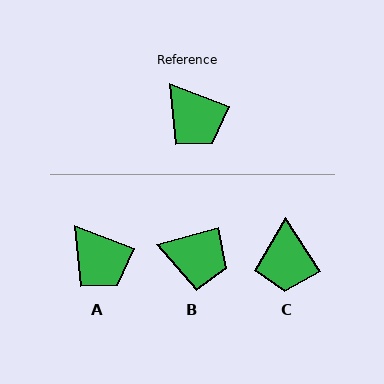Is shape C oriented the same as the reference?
No, it is off by about 36 degrees.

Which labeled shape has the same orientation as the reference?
A.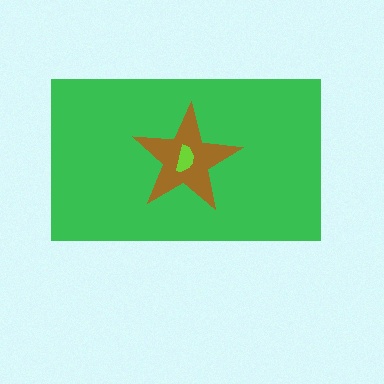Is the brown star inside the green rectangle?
Yes.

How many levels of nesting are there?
3.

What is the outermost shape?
The green rectangle.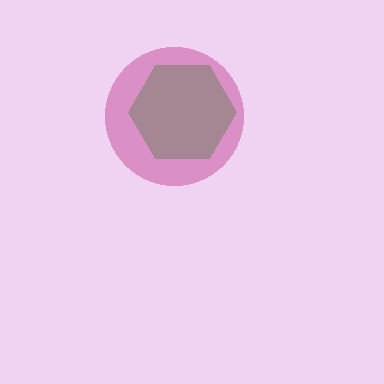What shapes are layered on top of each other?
The layered shapes are: a green hexagon, a magenta circle.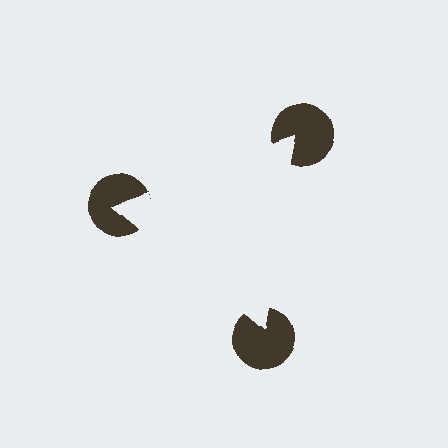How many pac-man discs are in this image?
There are 3 — one at each vertex of the illusory triangle.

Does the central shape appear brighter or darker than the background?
It typically appears slightly brighter than the background, even though no actual brightness change is drawn.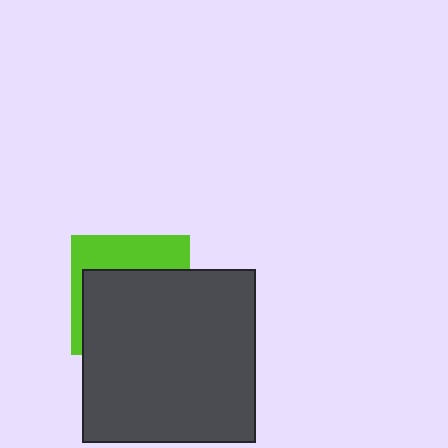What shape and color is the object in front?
The object in front is a dark gray square.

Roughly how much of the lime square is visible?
A small part of it is visible (roughly 34%).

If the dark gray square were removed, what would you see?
You would see the complete lime square.